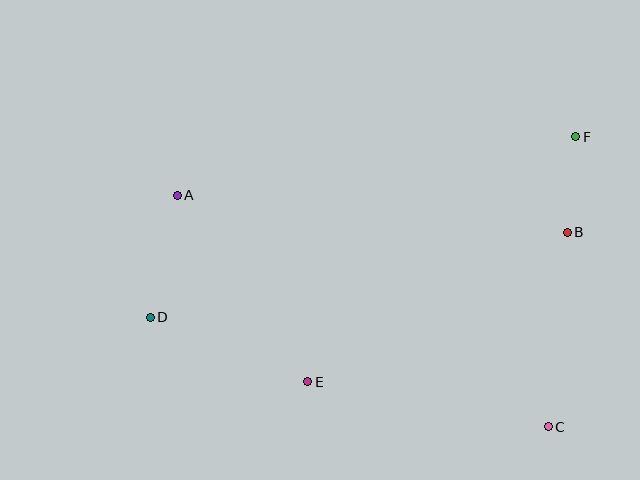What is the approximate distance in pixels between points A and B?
The distance between A and B is approximately 392 pixels.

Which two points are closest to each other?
Points B and F are closest to each other.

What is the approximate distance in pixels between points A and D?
The distance between A and D is approximately 125 pixels.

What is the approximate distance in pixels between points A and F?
The distance between A and F is approximately 403 pixels.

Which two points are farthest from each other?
Points D and F are farthest from each other.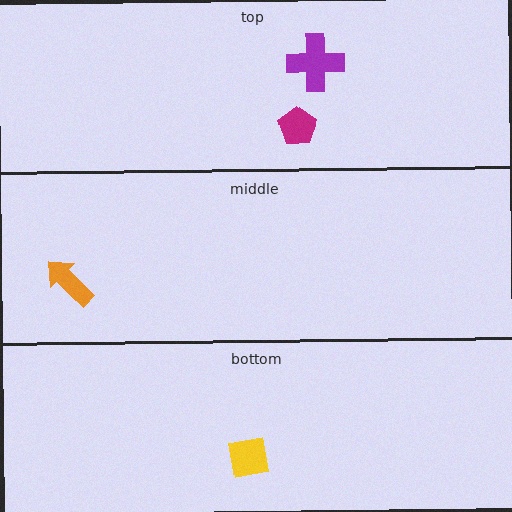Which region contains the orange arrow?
The middle region.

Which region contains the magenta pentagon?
The top region.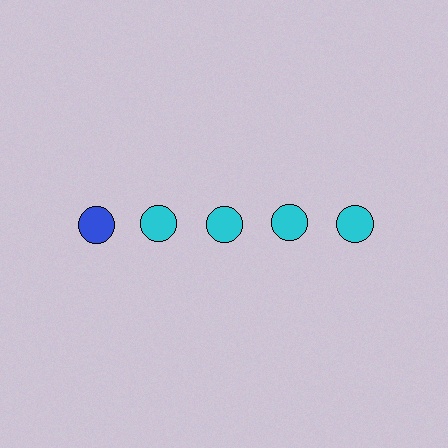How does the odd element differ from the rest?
It has a different color: blue instead of cyan.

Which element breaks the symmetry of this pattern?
The blue circle in the top row, leftmost column breaks the symmetry. All other shapes are cyan circles.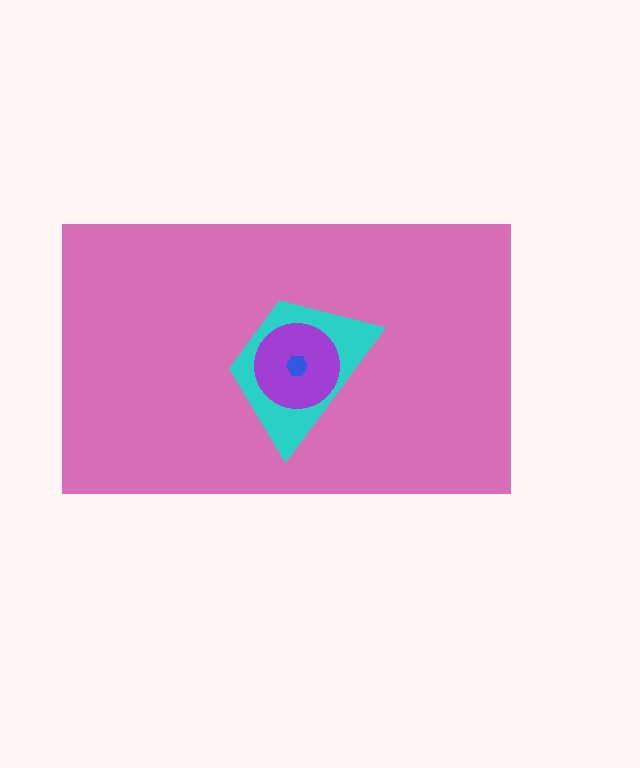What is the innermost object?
The blue hexagon.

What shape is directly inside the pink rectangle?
The cyan trapezoid.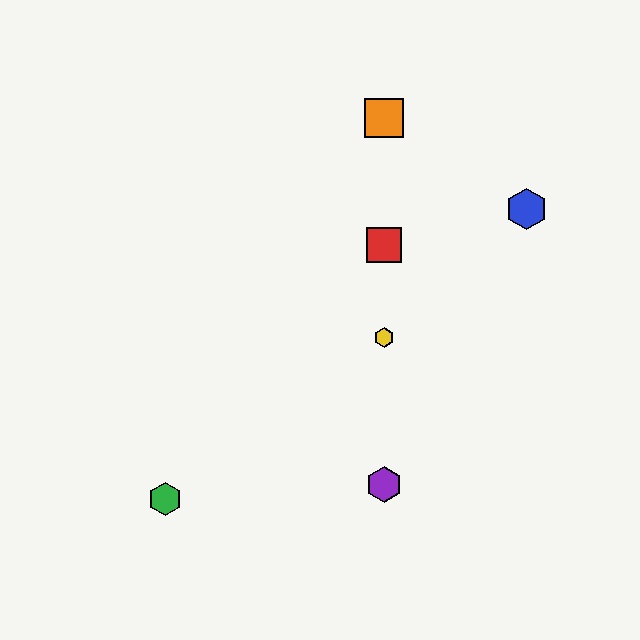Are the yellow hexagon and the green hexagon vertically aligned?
No, the yellow hexagon is at x≈384 and the green hexagon is at x≈165.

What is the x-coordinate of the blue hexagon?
The blue hexagon is at x≈527.